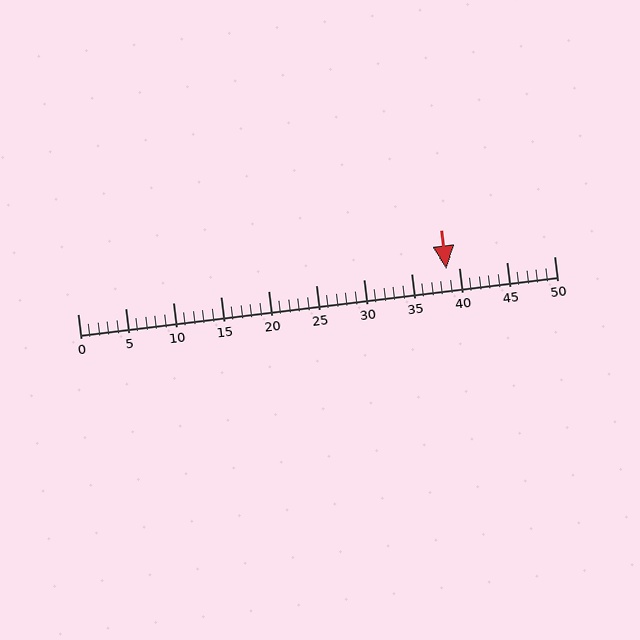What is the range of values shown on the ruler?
The ruler shows values from 0 to 50.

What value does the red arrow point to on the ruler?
The red arrow points to approximately 39.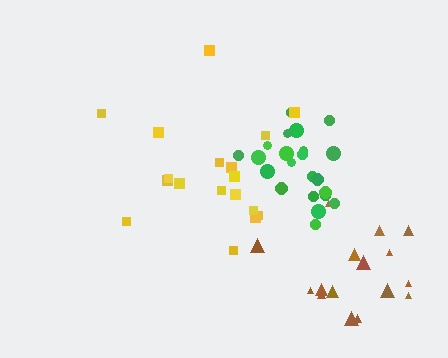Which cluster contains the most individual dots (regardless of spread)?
Green (22).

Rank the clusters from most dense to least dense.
green, brown, yellow.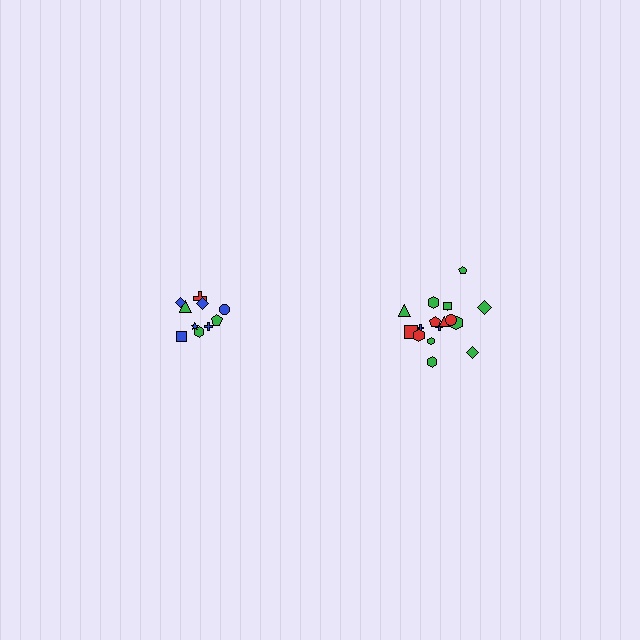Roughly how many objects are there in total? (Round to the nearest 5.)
Roughly 30 objects in total.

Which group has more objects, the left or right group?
The right group.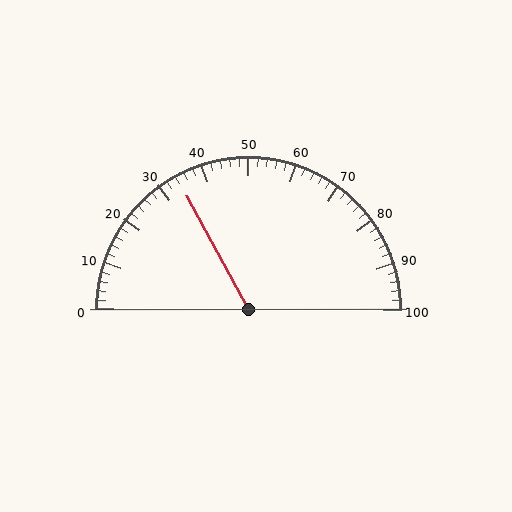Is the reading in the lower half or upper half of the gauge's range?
The reading is in the lower half of the range (0 to 100).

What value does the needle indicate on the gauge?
The needle indicates approximately 34.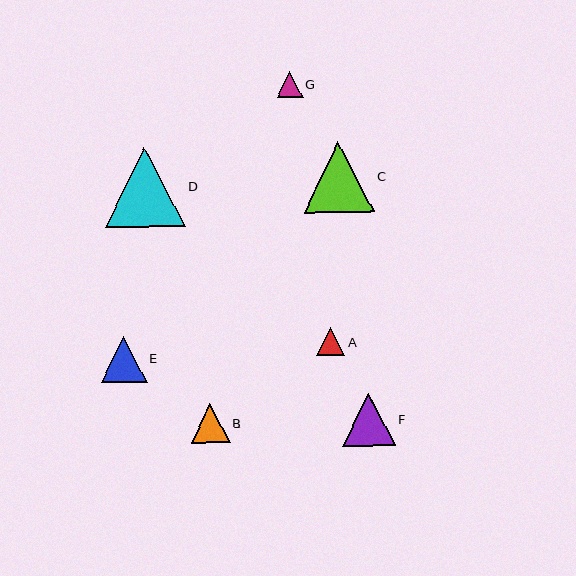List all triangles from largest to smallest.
From largest to smallest: D, C, F, E, B, A, G.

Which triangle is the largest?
Triangle D is the largest with a size of approximately 80 pixels.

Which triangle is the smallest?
Triangle G is the smallest with a size of approximately 26 pixels.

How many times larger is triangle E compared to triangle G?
Triangle E is approximately 1.8 times the size of triangle G.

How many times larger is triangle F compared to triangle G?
Triangle F is approximately 2.1 times the size of triangle G.